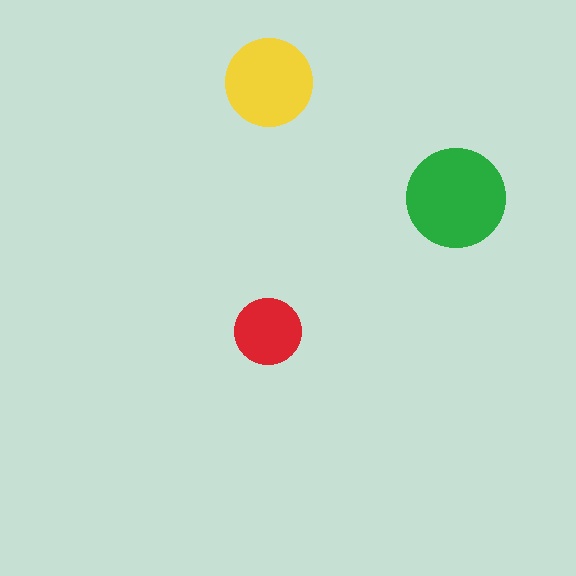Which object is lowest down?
The red circle is bottommost.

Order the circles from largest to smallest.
the green one, the yellow one, the red one.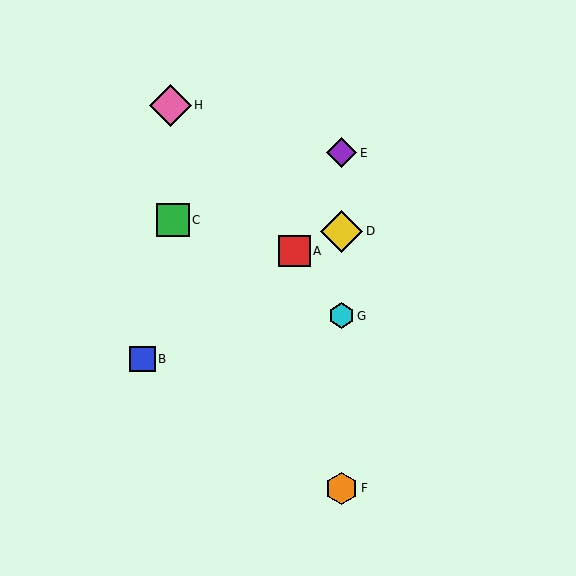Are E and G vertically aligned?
Yes, both are at x≈342.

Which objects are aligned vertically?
Objects D, E, F, G are aligned vertically.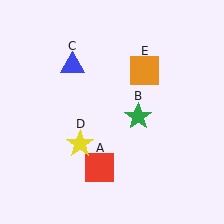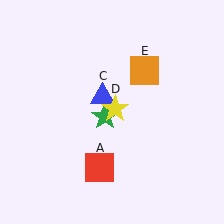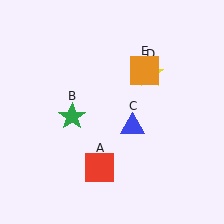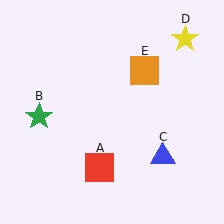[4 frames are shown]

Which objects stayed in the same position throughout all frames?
Red square (object A) and orange square (object E) remained stationary.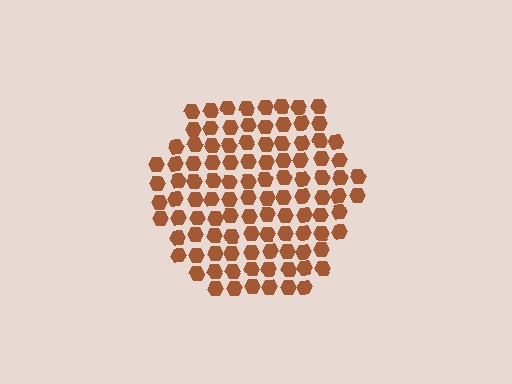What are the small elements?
The small elements are hexagons.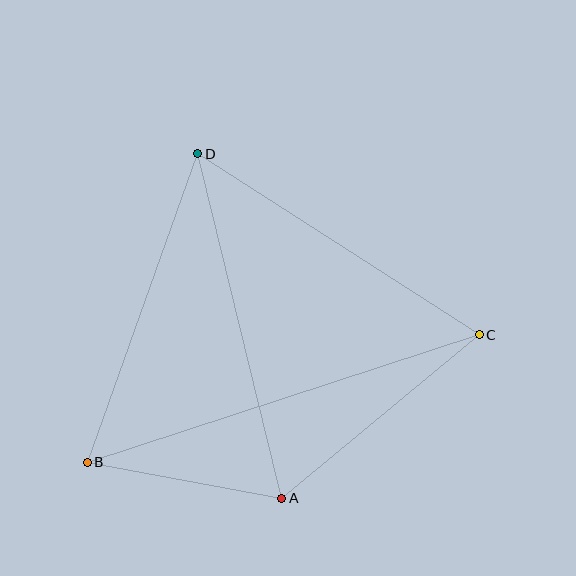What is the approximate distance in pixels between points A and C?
The distance between A and C is approximately 257 pixels.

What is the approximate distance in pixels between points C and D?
The distance between C and D is approximately 335 pixels.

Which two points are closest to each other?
Points A and B are closest to each other.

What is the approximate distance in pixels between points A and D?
The distance between A and D is approximately 355 pixels.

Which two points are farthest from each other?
Points B and C are farthest from each other.